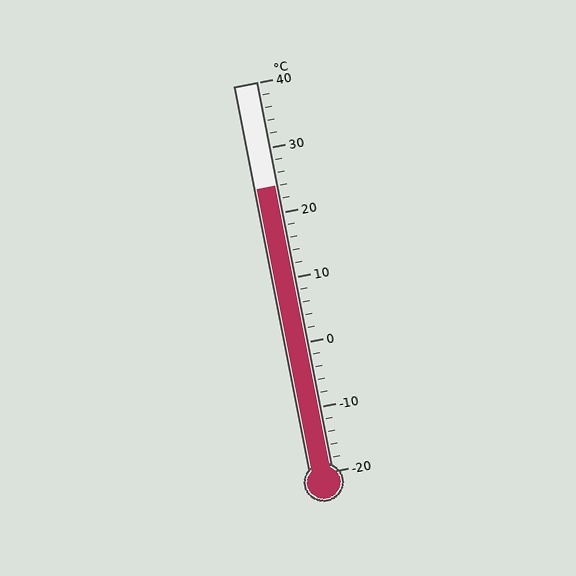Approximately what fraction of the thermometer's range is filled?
The thermometer is filled to approximately 75% of its range.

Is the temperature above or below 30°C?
The temperature is below 30°C.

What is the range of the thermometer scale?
The thermometer scale ranges from -20°C to 40°C.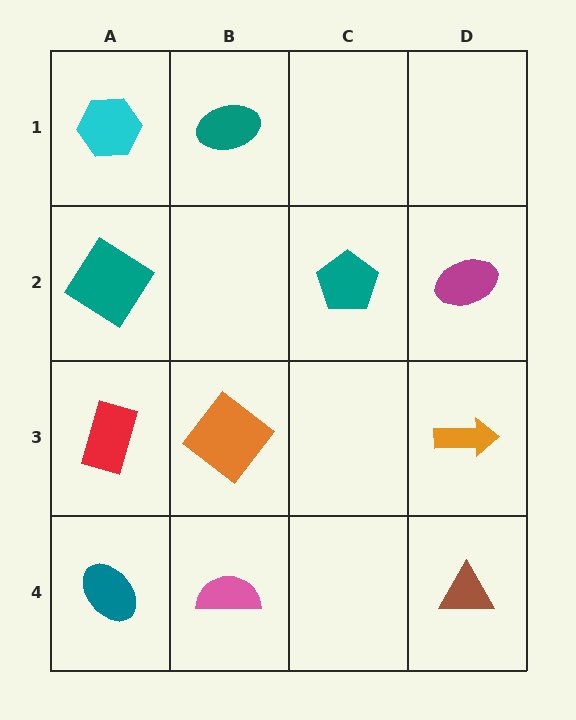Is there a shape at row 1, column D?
No, that cell is empty.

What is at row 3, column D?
An orange arrow.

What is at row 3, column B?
An orange diamond.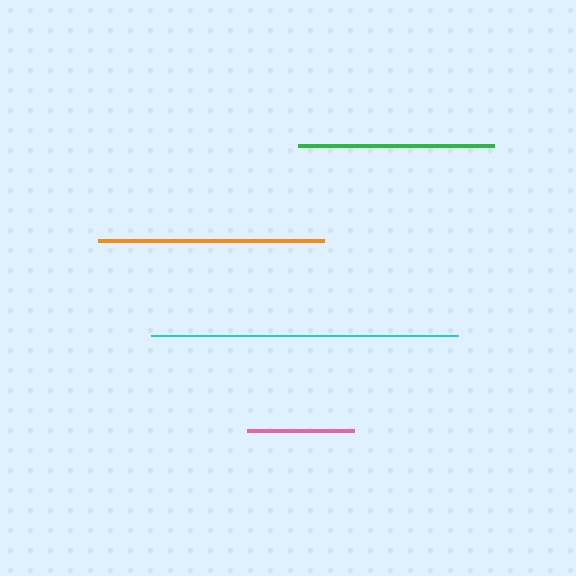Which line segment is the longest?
The cyan line is the longest at approximately 307 pixels.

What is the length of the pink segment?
The pink segment is approximately 107 pixels long.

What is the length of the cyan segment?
The cyan segment is approximately 307 pixels long.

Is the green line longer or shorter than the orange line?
The orange line is longer than the green line.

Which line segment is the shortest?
The pink line is the shortest at approximately 107 pixels.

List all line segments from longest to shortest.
From longest to shortest: cyan, orange, green, pink.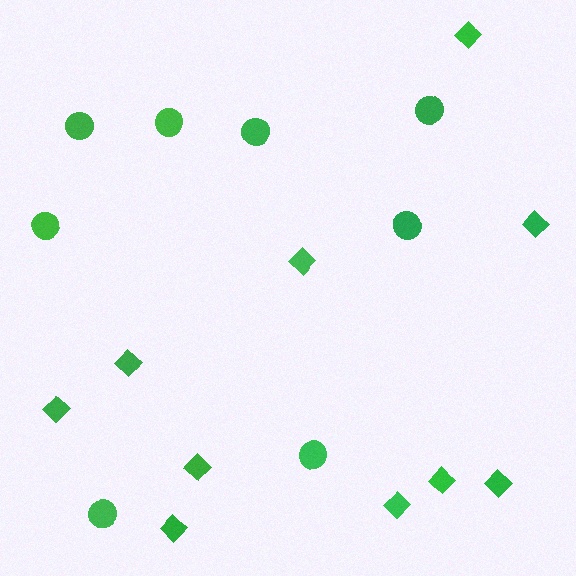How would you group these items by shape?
There are 2 groups: one group of circles (8) and one group of diamonds (10).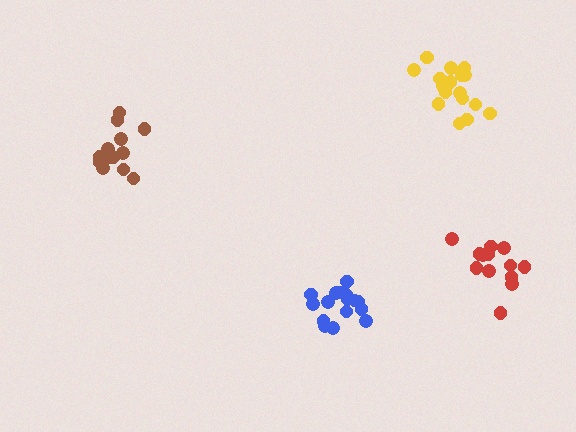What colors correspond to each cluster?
The clusters are colored: red, brown, blue, yellow.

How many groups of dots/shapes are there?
There are 4 groups.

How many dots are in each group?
Group 1: 13 dots, Group 2: 13 dots, Group 3: 16 dots, Group 4: 18 dots (60 total).